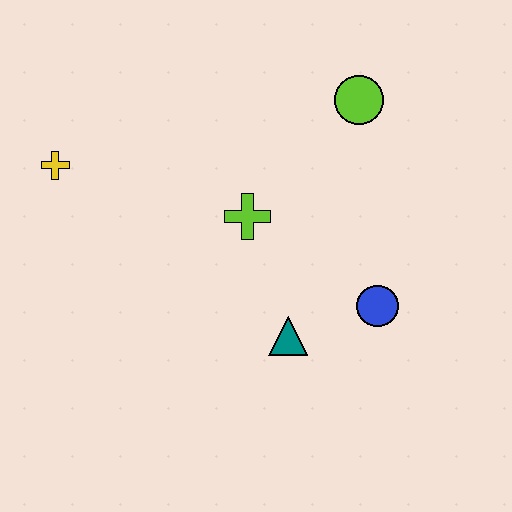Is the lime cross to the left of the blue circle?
Yes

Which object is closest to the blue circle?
The teal triangle is closest to the blue circle.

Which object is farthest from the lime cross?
The yellow cross is farthest from the lime cross.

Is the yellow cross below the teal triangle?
No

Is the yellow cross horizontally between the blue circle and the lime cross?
No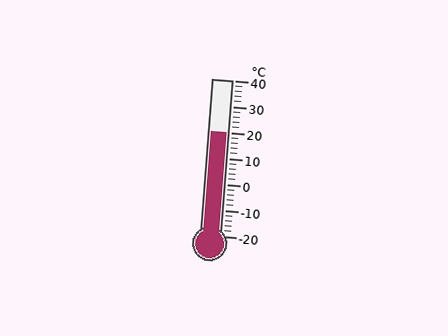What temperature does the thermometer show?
The thermometer shows approximately 20°C.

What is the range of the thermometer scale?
The thermometer scale ranges from -20°C to 40°C.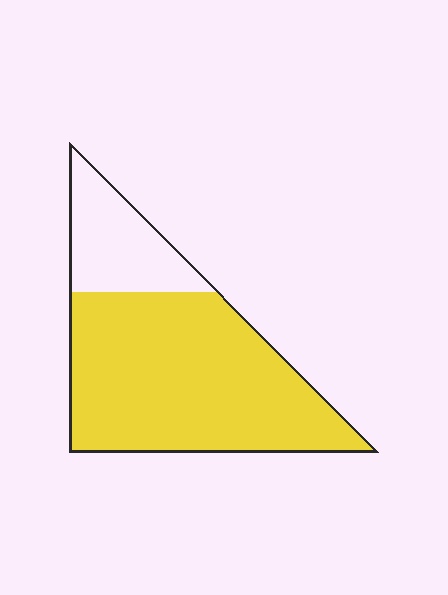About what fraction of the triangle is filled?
About three quarters (3/4).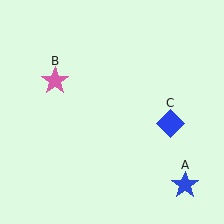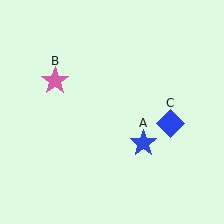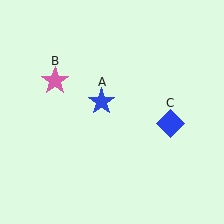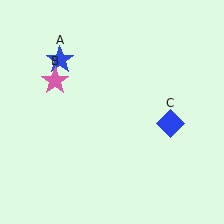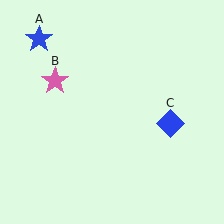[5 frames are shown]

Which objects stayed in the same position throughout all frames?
Pink star (object B) and blue diamond (object C) remained stationary.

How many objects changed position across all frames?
1 object changed position: blue star (object A).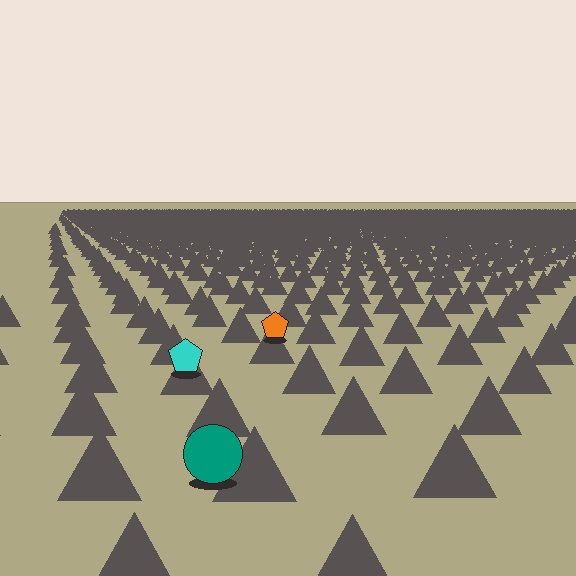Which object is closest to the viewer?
The teal circle is closest. The texture marks near it are larger and more spread out.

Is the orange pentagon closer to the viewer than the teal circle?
No. The teal circle is closer — you can tell from the texture gradient: the ground texture is coarser near it.